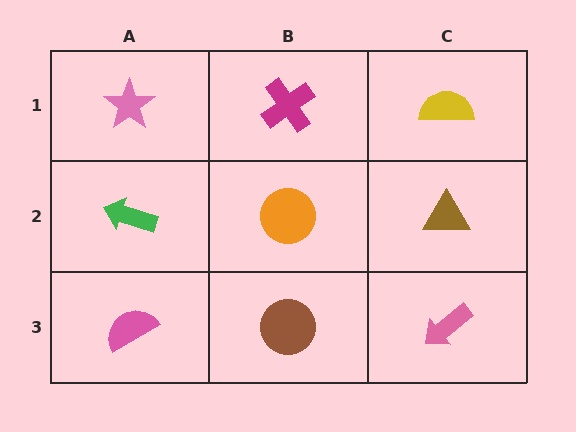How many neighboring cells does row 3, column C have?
2.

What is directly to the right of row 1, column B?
A yellow semicircle.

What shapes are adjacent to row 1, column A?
A green arrow (row 2, column A), a magenta cross (row 1, column B).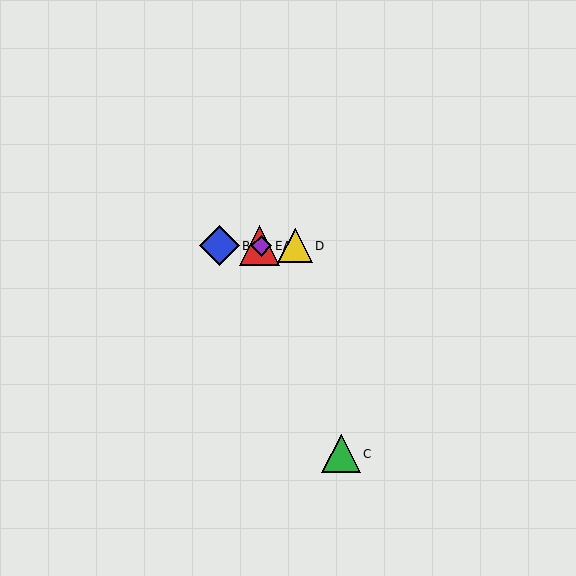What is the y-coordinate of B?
Object B is at y≈246.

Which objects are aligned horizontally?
Objects A, B, D, E are aligned horizontally.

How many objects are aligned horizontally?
4 objects (A, B, D, E) are aligned horizontally.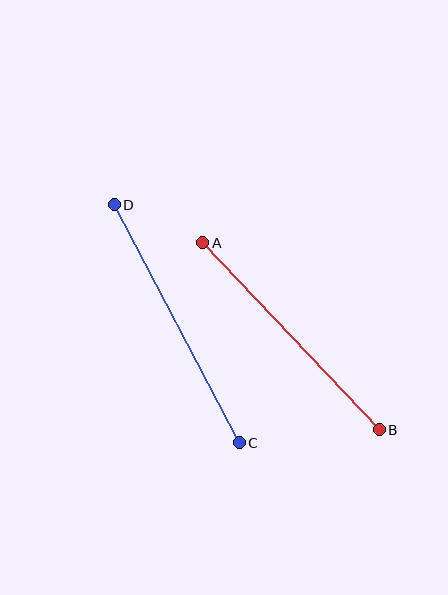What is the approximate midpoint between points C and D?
The midpoint is at approximately (177, 324) pixels.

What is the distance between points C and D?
The distance is approximately 269 pixels.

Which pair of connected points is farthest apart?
Points C and D are farthest apart.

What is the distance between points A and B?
The distance is approximately 257 pixels.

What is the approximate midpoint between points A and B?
The midpoint is at approximately (291, 336) pixels.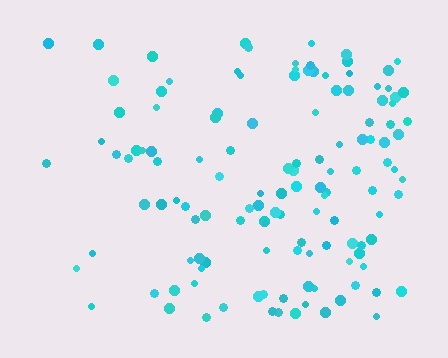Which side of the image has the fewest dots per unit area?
The left.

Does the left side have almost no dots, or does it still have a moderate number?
Still a moderate number, just noticeably fewer than the right.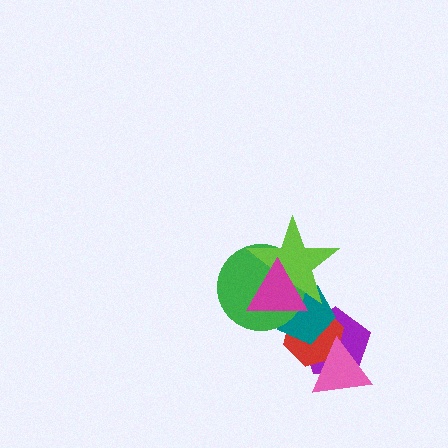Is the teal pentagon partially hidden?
Yes, it is partially covered by another shape.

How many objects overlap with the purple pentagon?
3 objects overlap with the purple pentagon.